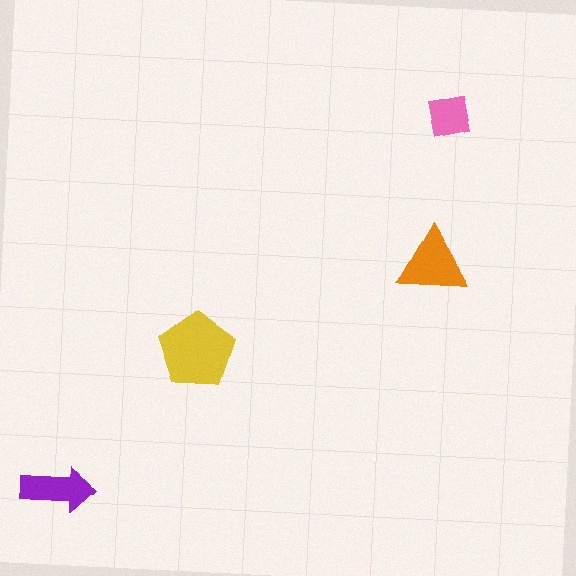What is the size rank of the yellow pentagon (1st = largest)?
1st.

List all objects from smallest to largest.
The pink square, the purple arrow, the orange triangle, the yellow pentagon.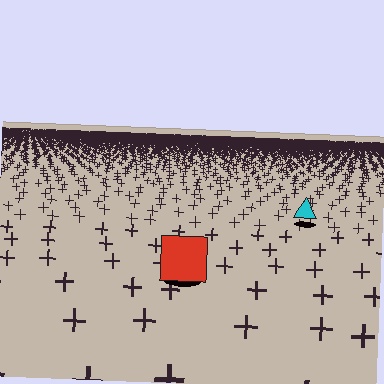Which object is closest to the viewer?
The red square is closest. The texture marks near it are larger and more spread out.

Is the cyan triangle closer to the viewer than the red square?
No. The red square is closer — you can tell from the texture gradient: the ground texture is coarser near it.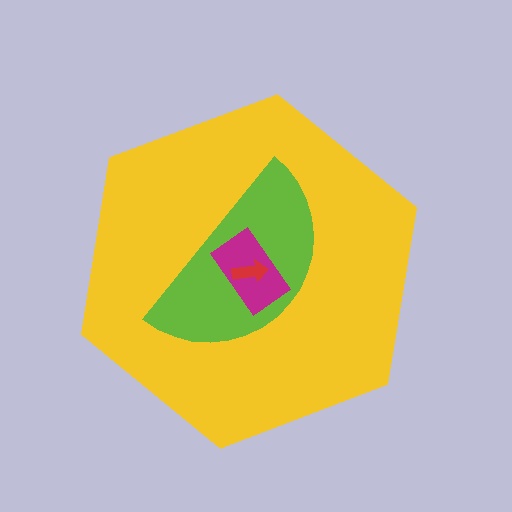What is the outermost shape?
The yellow hexagon.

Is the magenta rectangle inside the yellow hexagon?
Yes.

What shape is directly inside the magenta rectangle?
The red arrow.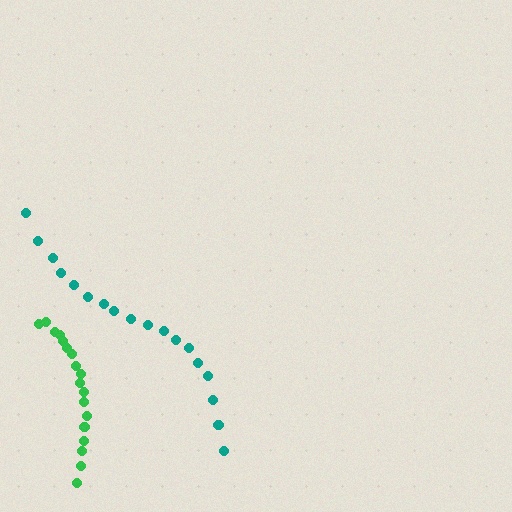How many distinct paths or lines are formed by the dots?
There are 2 distinct paths.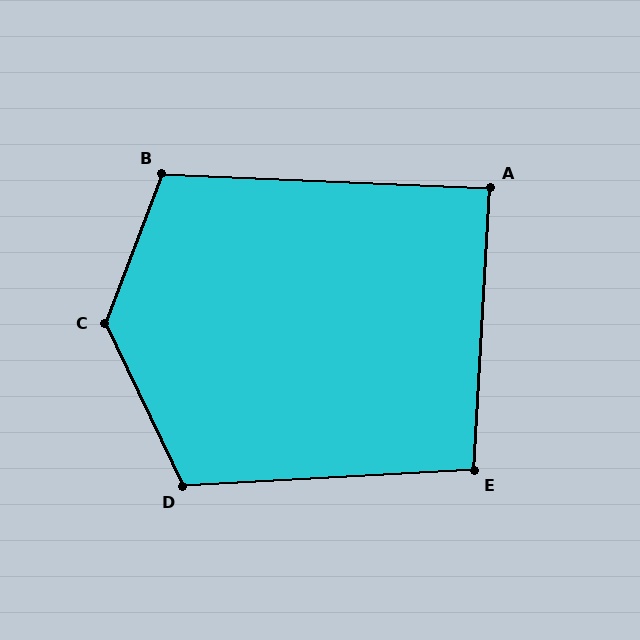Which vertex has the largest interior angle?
C, at approximately 133 degrees.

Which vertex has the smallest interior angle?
A, at approximately 89 degrees.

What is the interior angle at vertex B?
Approximately 108 degrees (obtuse).